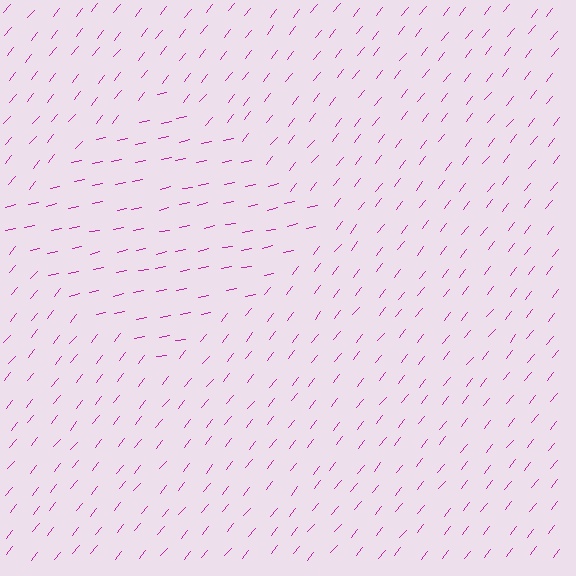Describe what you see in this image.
The image is filled with small magenta line segments. A diamond region in the image has lines oriented differently from the surrounding lines, creating a visible texture boundary.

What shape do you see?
I see a diamond.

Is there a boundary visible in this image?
Yes, there is a texture boundary formed by a change in line orientation.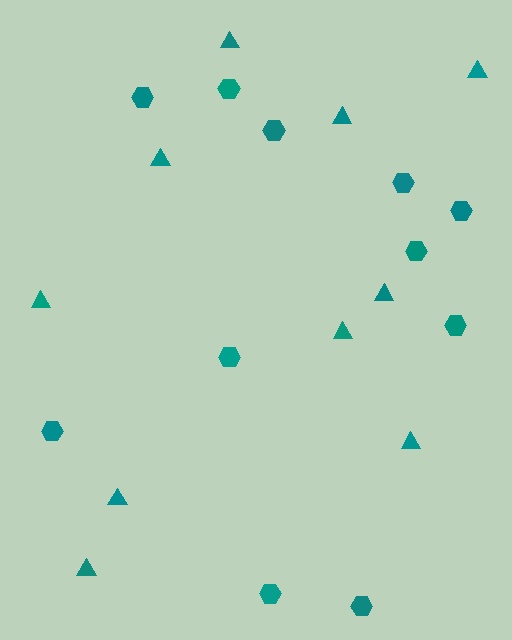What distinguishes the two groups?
There are 2 groups: one group of hexagons (11) and one group of triangles (10).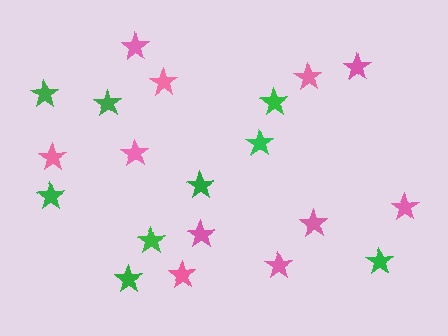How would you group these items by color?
There are 2 groups: one group of pink stars (11) and one group of green stars (9).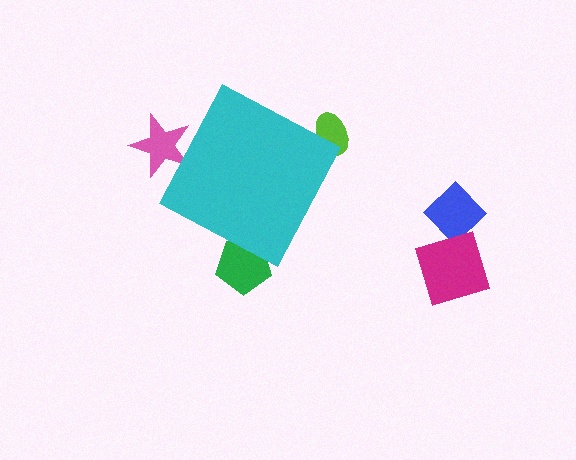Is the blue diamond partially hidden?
No, the blue diamond is fully visible.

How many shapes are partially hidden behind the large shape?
3 shapes are partially hidden.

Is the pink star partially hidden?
Yes, the pink star is partially hidden behind the cyan diamond.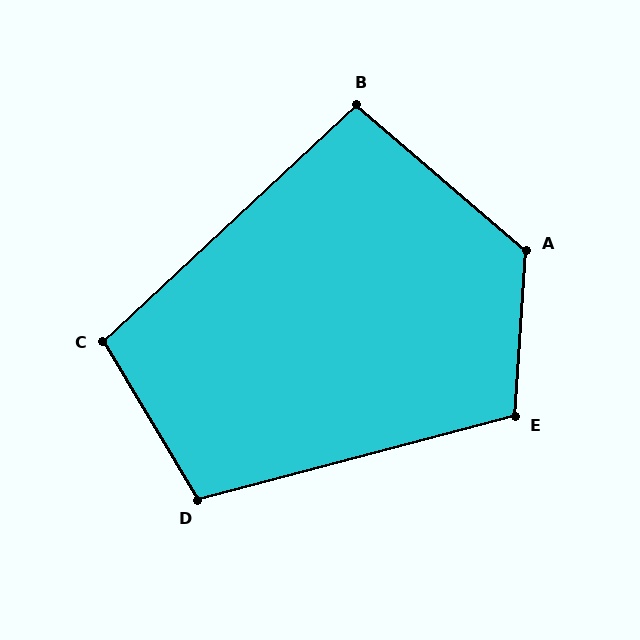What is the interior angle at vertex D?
Approximately 106 degrees (obtuse).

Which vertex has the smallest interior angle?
B, at approximately 96 degrees.